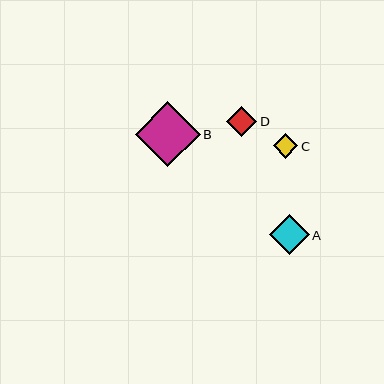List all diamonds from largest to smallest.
From largest to smallest: B, A, D, C.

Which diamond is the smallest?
Diamond C is the smallest with a size of approximately 25 pixels.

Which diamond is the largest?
Diamond B is the largest with a size of approximately 65 pixels.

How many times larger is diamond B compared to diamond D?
Diamond B is approximately 2.2 times the size of diamond D.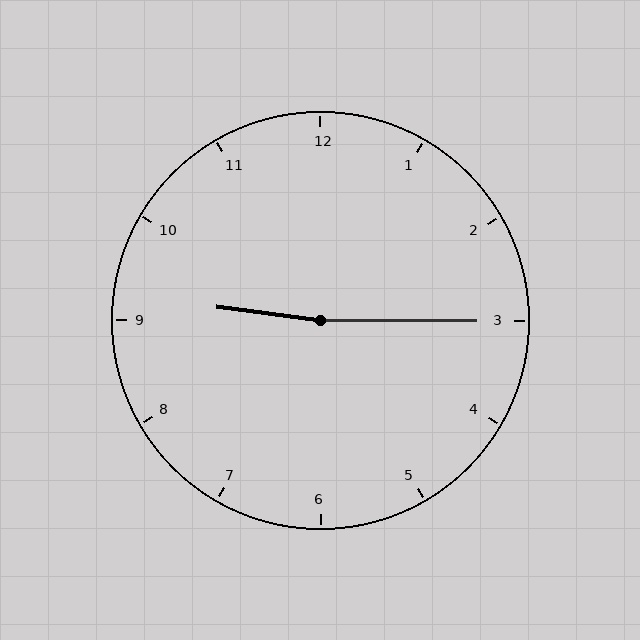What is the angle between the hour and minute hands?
Approximately 172 degrees.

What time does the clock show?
9:15.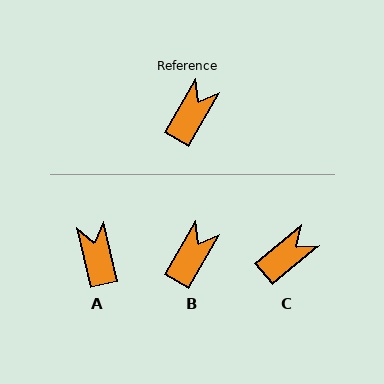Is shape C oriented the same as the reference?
No, it is off by about 21 degrees.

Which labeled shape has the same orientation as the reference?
B.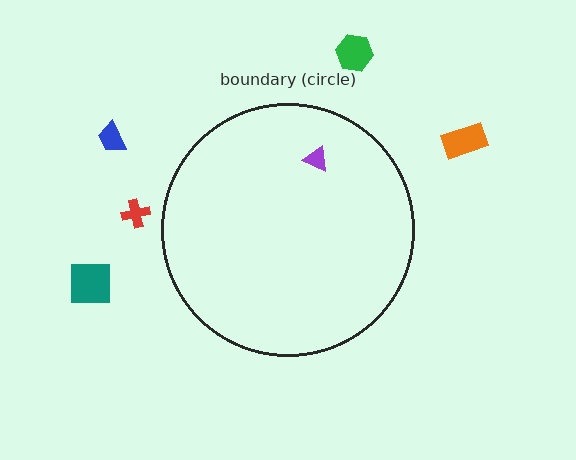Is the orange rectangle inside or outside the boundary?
Outside.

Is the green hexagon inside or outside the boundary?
Outside.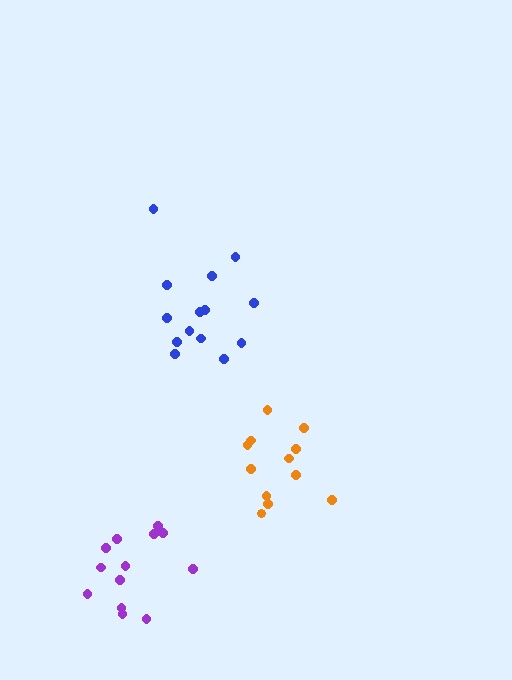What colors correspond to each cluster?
The clusters are colored: blue, purple, orange.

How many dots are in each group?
Group 1: 14 dots, Group 2: 13 dots, Group 3: 12 dots (39 total).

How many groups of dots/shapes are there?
There are 3 groups.